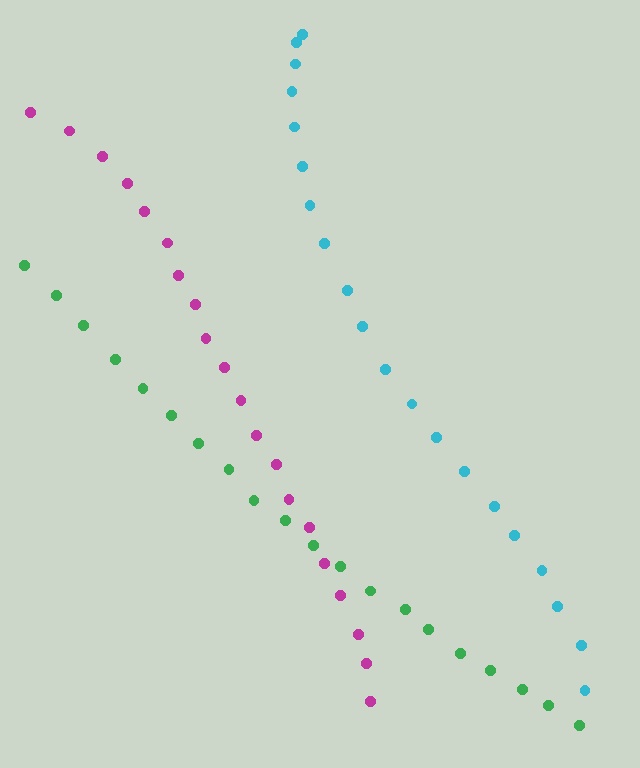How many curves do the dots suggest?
There are 3 distinct paths.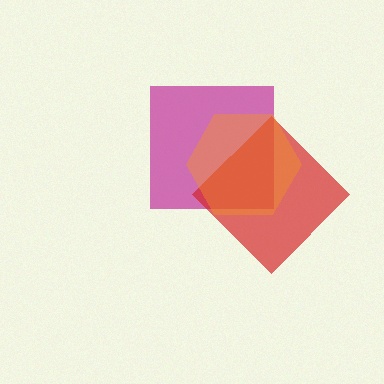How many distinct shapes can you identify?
There are 3 distinct shapes: a magenta square, a red diamond, an orange hexagon.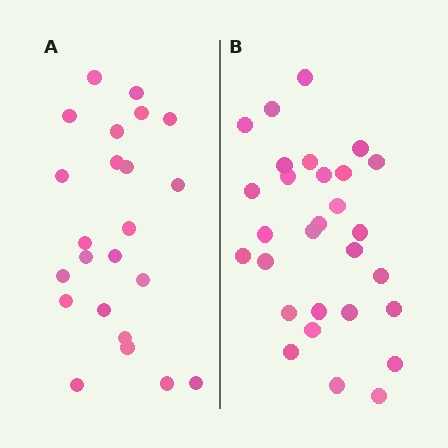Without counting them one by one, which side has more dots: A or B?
Region B (the right region) has more dots.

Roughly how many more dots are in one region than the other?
Region B has about 6 more dots than region A.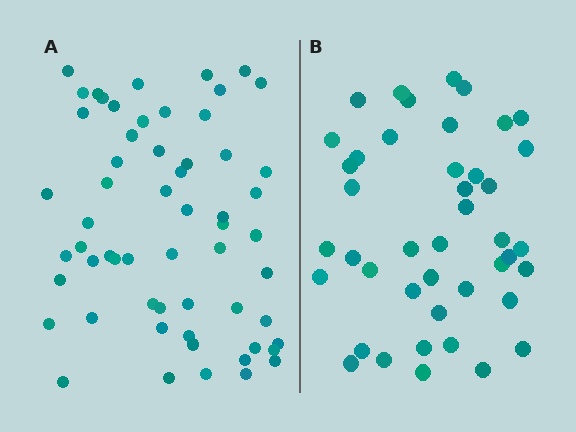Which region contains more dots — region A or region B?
Region A (the left region) has more dots.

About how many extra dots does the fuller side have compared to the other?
Region A has approximately 15 more dots than region B.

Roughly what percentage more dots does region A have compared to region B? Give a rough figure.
About 35% more.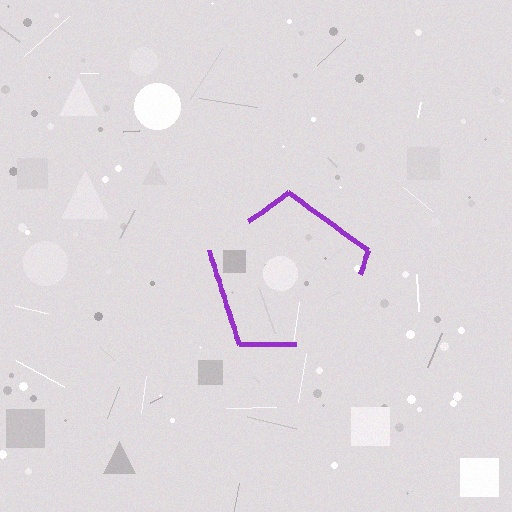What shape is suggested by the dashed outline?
The dashed outline suggests a pentagon.